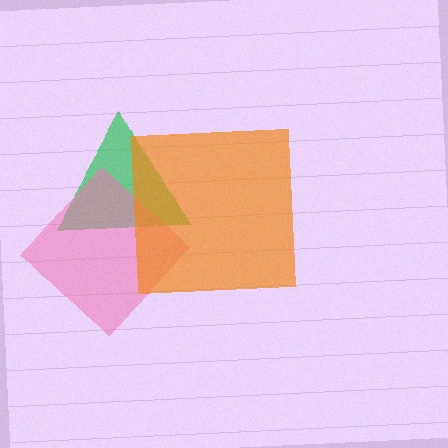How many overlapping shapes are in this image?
There are 3 overlapping shapes in the image.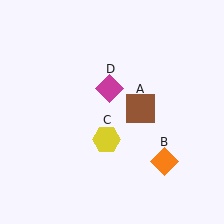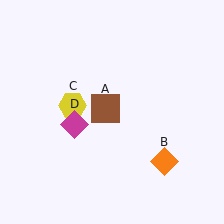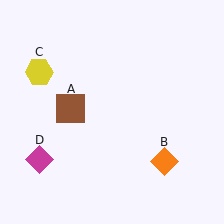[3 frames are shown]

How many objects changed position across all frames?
3 objects changed position: brown square (object A), yellow hexagon (object C), magenta diamond (object D).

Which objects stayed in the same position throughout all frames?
Orange diamond (object B) remained stationary.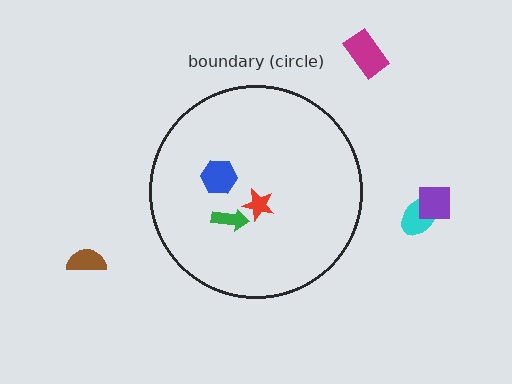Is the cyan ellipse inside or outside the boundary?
Outside.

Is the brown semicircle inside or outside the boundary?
Outside.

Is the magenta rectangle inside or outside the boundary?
Outside.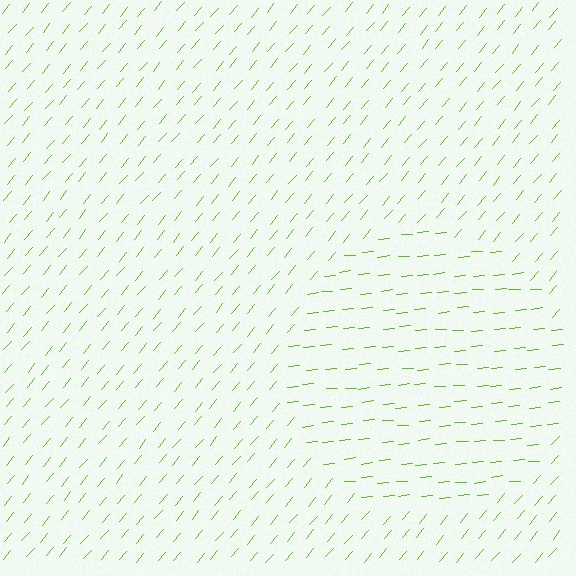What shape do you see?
I see a circle.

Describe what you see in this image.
The image is filled with small lime line segments. A circle region in the image has lines oriented differently from the surrounding lines, creating a visible texture boundary.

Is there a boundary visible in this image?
Yes, there is a texture boundary formed by a change in line orientation.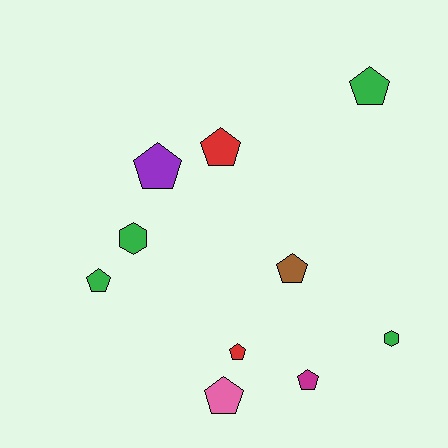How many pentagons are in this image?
There are 8 pentagons.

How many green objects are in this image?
There are 4 green objects.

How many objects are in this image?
There are 10 objects.